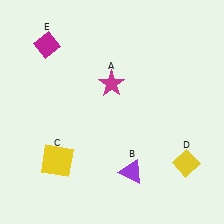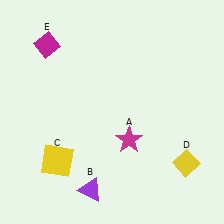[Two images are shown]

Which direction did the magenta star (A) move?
The magenta star (A) moved down.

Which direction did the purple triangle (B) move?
The purple triangle (B) moved left.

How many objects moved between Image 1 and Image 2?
2 objects moved between the two images.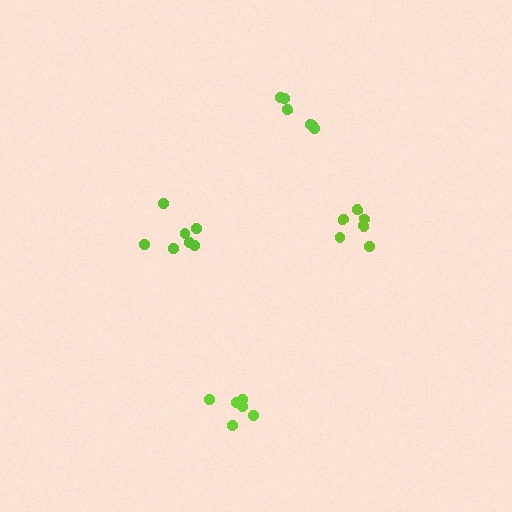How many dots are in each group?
Group 1: 6 dots, Group 2: 6 dots, Group 3: 7 dots, Group 4: 6 dots (25 total).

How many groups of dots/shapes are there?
There are 4 groups.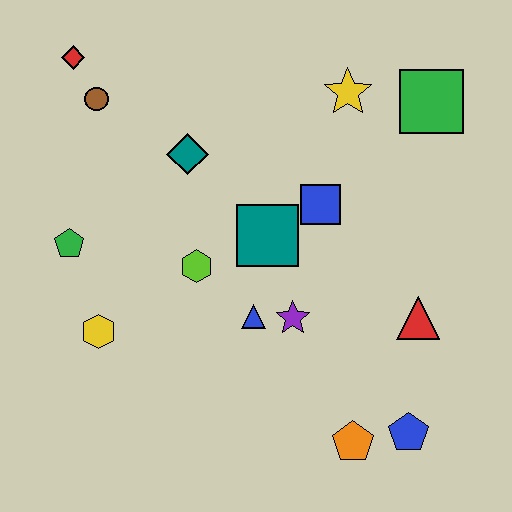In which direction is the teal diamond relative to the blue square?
The teal diamond is to the left of the blue square.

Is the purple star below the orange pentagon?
No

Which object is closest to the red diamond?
The brown circle is closest to the red diamond.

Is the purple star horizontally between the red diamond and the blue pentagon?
Yes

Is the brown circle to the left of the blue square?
Yes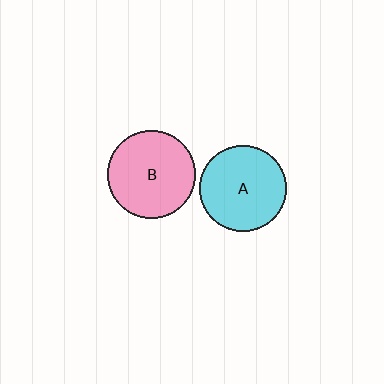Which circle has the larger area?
Circle B (pink).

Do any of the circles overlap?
No, none of the circles overlap.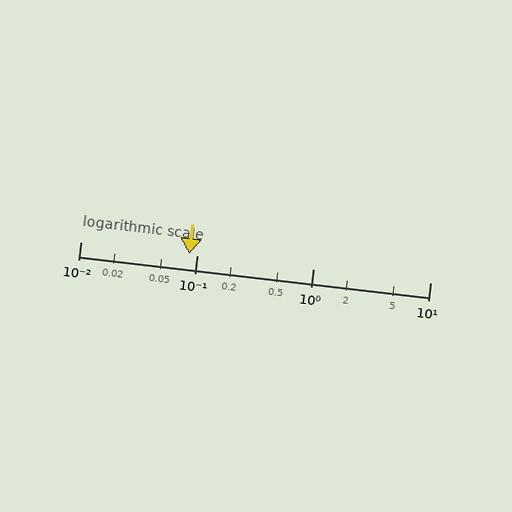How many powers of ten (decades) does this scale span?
The scale spans 3 decades, from 0.01 to 10.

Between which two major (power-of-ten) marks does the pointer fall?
The pointer is between 0.01 and 0.1.